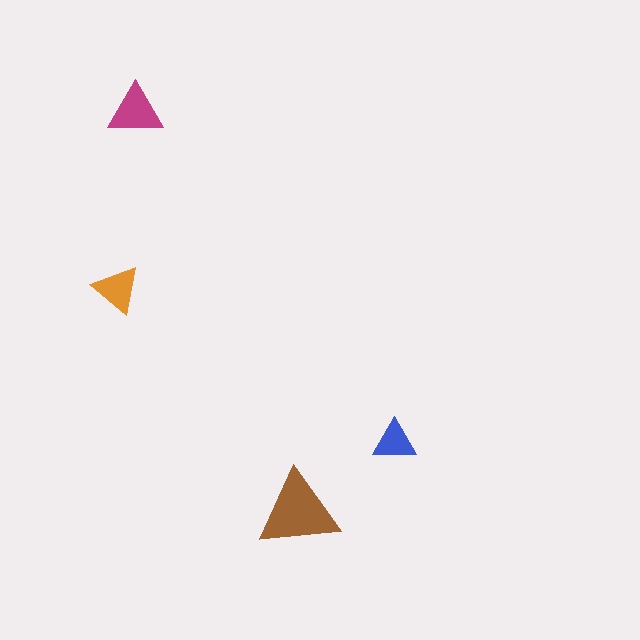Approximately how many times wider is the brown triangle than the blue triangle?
About 2 times wider.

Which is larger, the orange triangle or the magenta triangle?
The magenta one.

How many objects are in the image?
There are 4 objects in the image.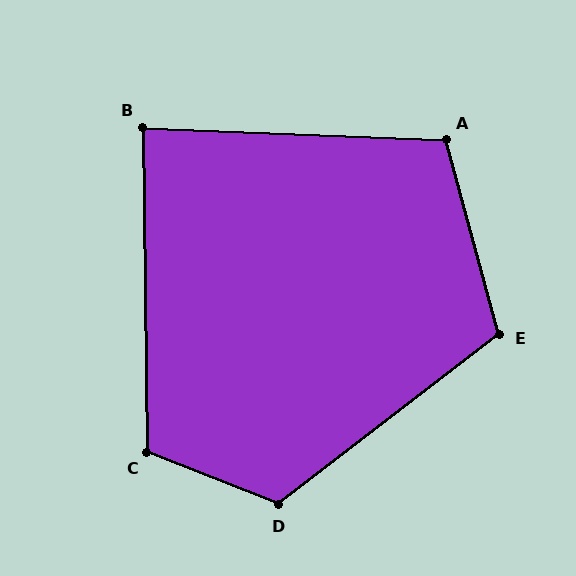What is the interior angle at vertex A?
Approximately 108 degrees (obtuse).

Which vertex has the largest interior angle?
D, at approximately 121 degrees.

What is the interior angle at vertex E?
Approximately 112 degrees (obtuse).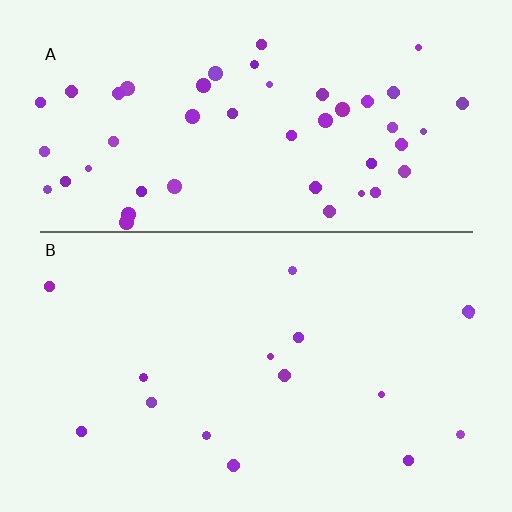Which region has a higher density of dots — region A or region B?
A (the top).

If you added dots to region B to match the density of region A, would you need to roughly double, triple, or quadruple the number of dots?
Approximately triple.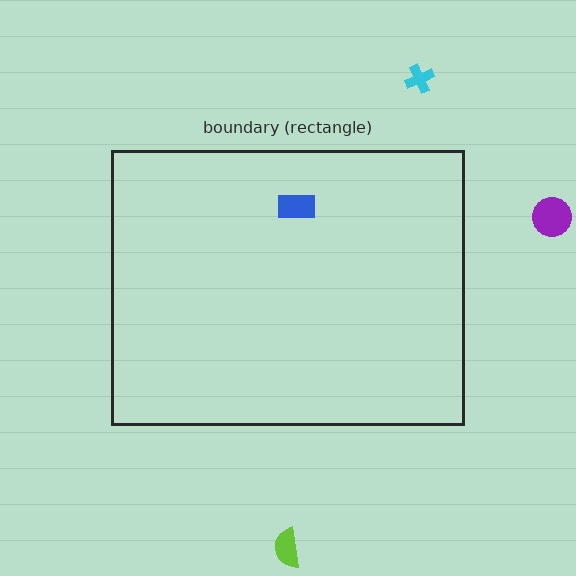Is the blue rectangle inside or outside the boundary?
Inside.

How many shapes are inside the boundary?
1 inside, 3 outside.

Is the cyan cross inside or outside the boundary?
Outside.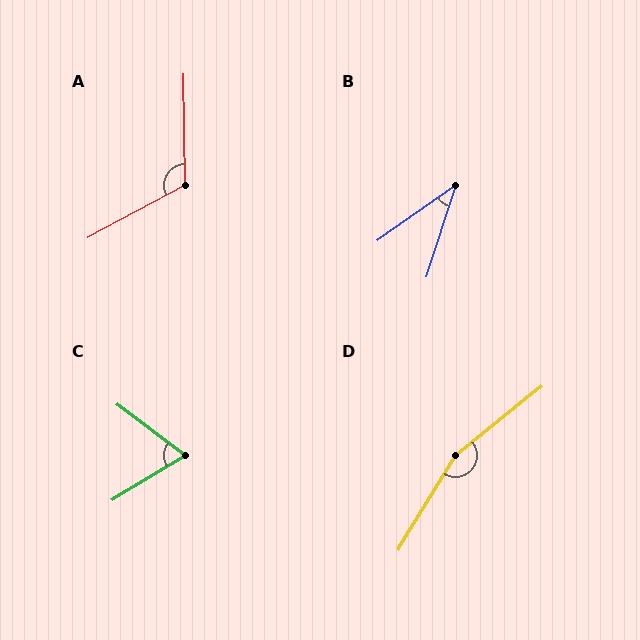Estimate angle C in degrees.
Approximately 68 degrees.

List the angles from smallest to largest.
B (37°), C (68°), A (117°), D (160°).